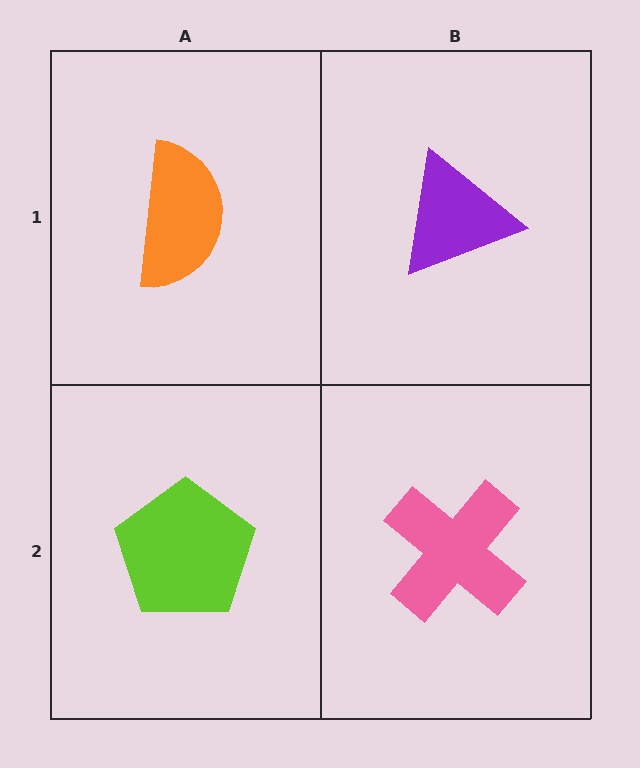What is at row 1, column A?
An orange semicircle.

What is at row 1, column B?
A purple triangle.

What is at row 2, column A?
A lime pentagon.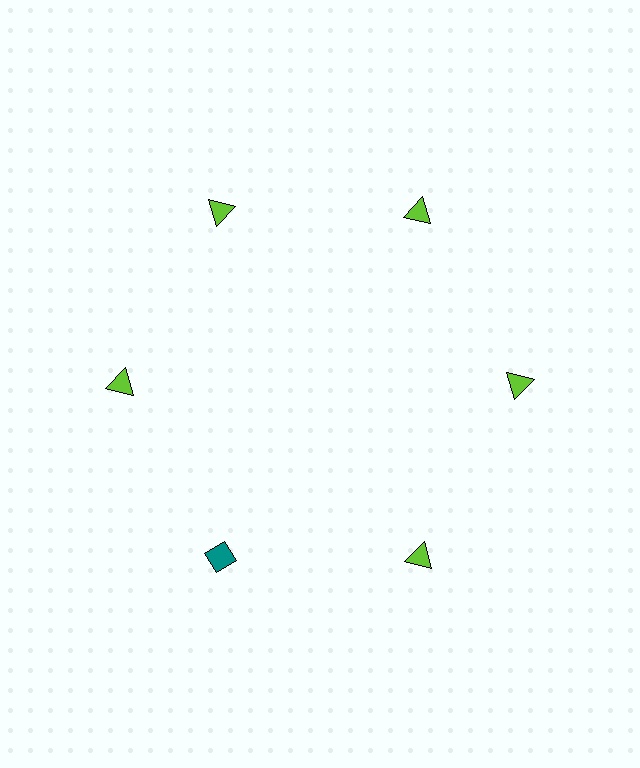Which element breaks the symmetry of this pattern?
The teal diamond at roughly the 7 o'clock position breaks the symmetry. All other shapes are lime triangles.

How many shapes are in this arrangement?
There are 6 shapes arranged in a ring pattern.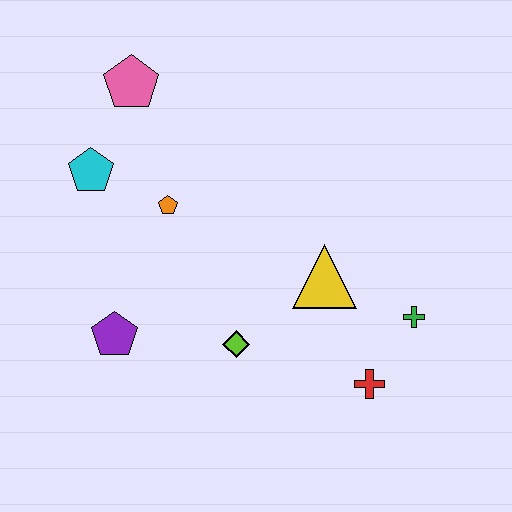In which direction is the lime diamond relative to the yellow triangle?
The lime diamond is to the left of the yellow triangle.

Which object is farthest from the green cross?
The pink pentagon is farthest from the green cross.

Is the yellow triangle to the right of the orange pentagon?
Yes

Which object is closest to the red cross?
The green cross is closest to the red cross.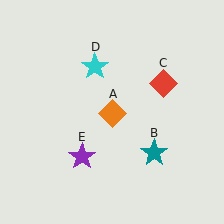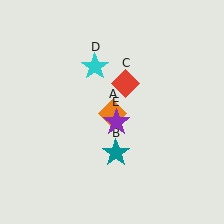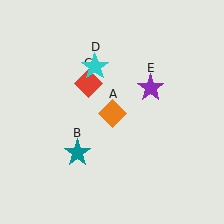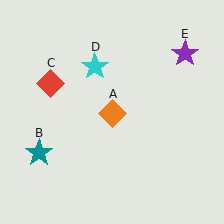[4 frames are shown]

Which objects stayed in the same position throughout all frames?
Orange diamond (object A) and cyan star (object D) remained stationary.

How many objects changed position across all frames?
3 objects changed position: teal star (object B), red diamond (object C), purple star (object E).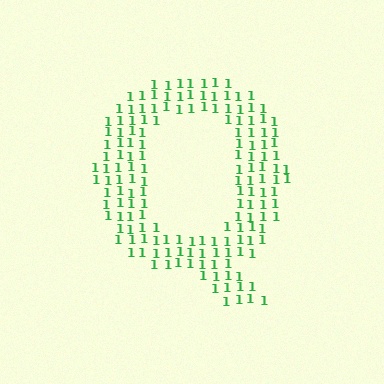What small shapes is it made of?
It is made of small digit 1's.